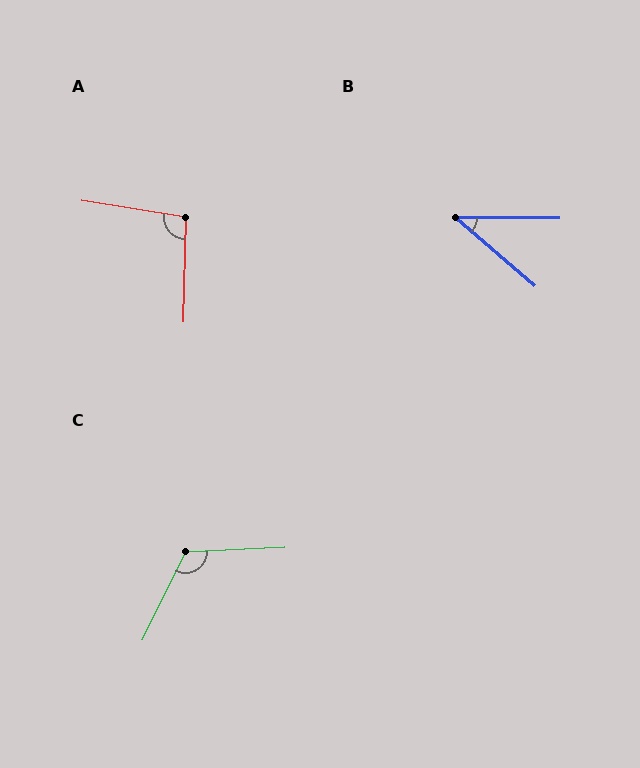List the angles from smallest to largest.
B (40°), A (98°), C (119°).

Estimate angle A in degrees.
Approximately 98 degrees.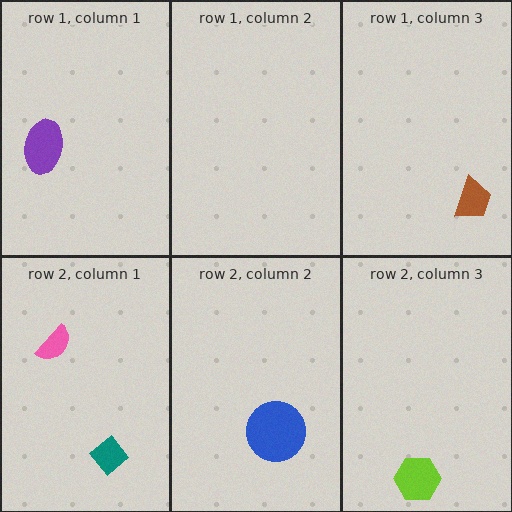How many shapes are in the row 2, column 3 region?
1.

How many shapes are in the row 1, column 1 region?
1.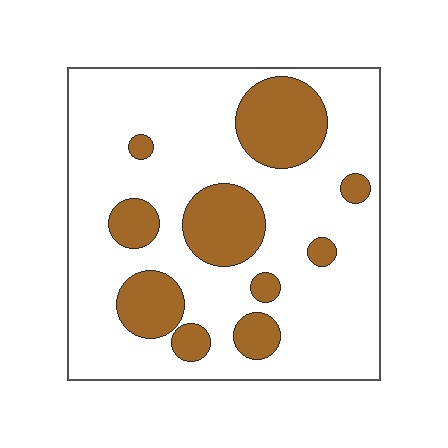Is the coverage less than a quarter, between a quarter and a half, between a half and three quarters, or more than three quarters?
Less than a quarter.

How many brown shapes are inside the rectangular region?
10.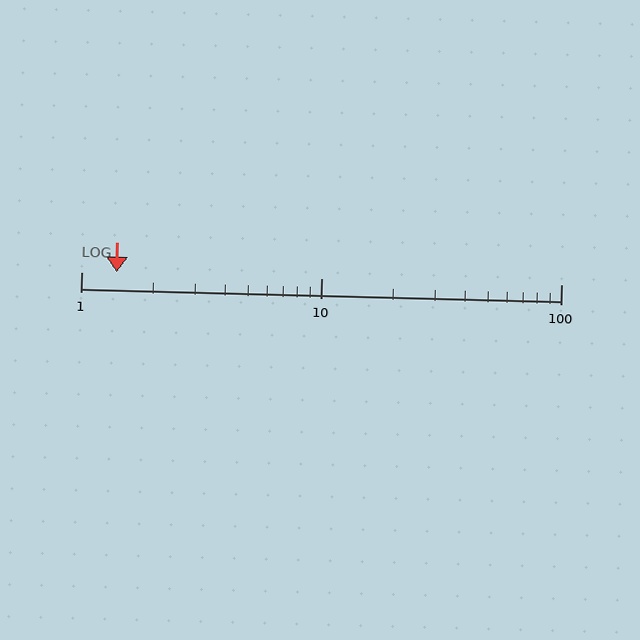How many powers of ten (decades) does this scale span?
The scale spans 2 decades, from 1 to 100.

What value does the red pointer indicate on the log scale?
The pointer indicates approximately 1.4.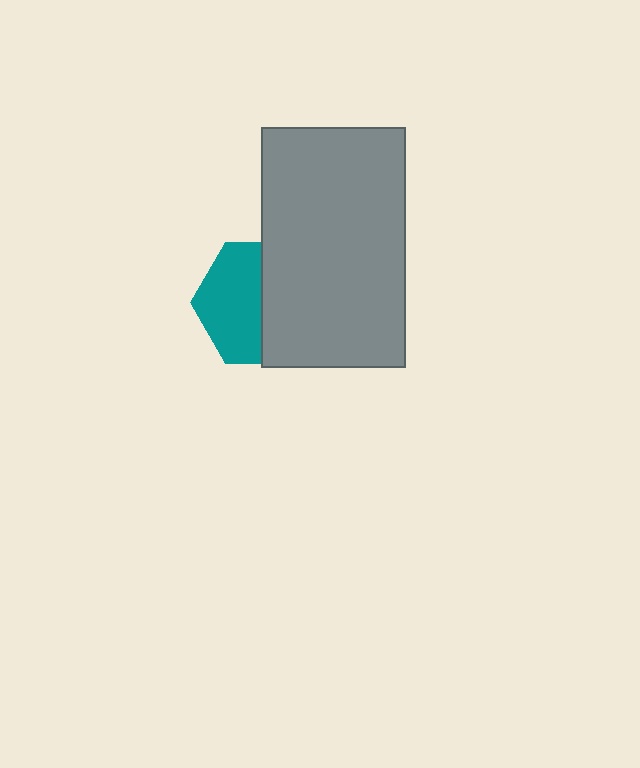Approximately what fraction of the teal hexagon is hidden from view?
Roughly 49% of the teal hexagon is hidden behind the gray rectangle.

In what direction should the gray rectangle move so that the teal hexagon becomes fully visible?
The gray rectangle should move right. That is the shortest direction to clear the overlap and leave the teal hexagon fully visible.